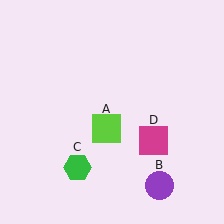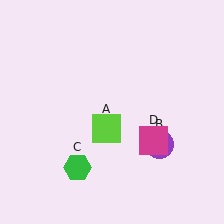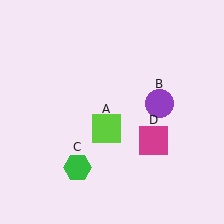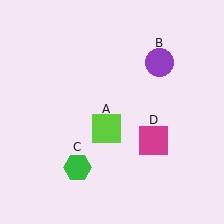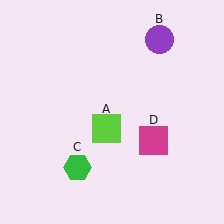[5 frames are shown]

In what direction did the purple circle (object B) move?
The purple circle (object B) moved up.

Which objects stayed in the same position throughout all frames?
Lime square (object A) and green hexagon (object C) and magenta square (object D) remained stationary.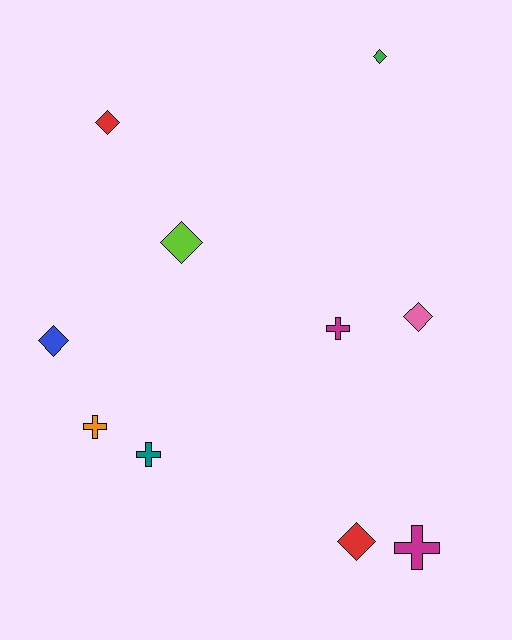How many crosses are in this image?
There are 4 crosses.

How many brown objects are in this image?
There are no brown objects.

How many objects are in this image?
There are 10 objects.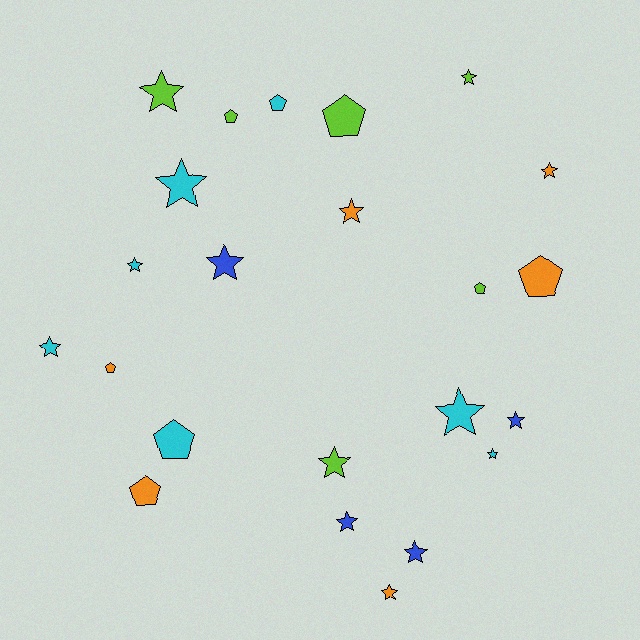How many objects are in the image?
There are 23 objects.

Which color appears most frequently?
Cyan, with 7 objects.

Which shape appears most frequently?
Star, with 15 objects.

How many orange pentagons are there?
There are 3 orange pentagons.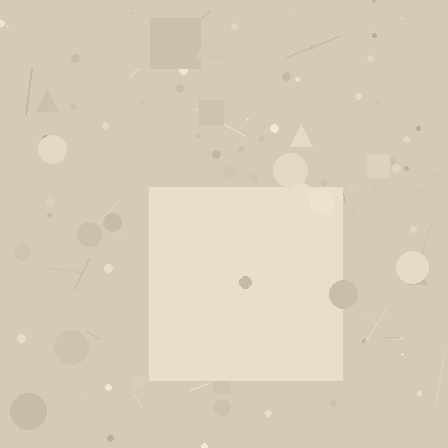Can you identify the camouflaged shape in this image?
The camouflaged shape is a square.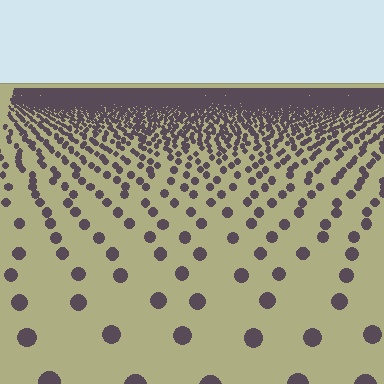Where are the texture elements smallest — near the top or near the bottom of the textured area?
Near the top.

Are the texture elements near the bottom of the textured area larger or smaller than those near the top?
Larger. Near the bottom, elements are closer to the viewer and appear at a bigger on-screen size.